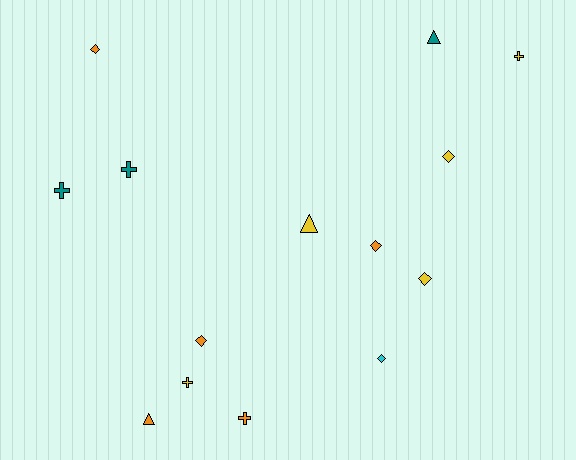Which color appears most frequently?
Orange, with 5 objects.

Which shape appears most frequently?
Diamond, with 6 objects.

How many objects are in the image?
There are 14 objects.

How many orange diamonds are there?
There are 3 orange diamonds.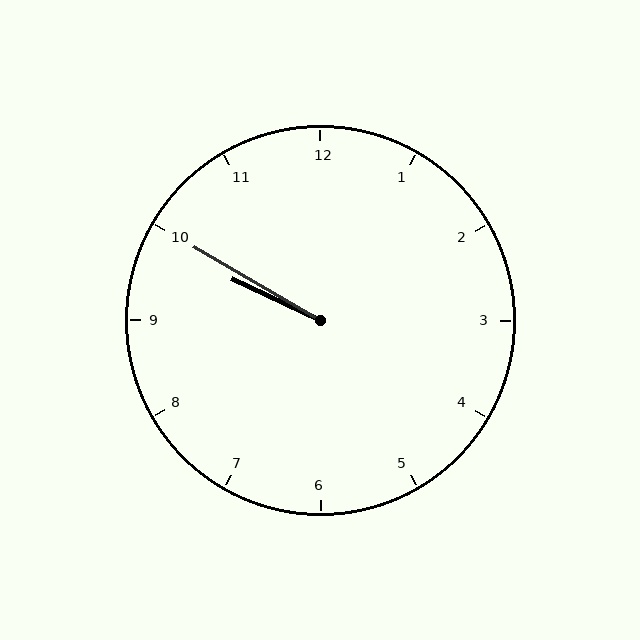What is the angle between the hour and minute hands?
Approximately 5 degrees.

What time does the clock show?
9:50.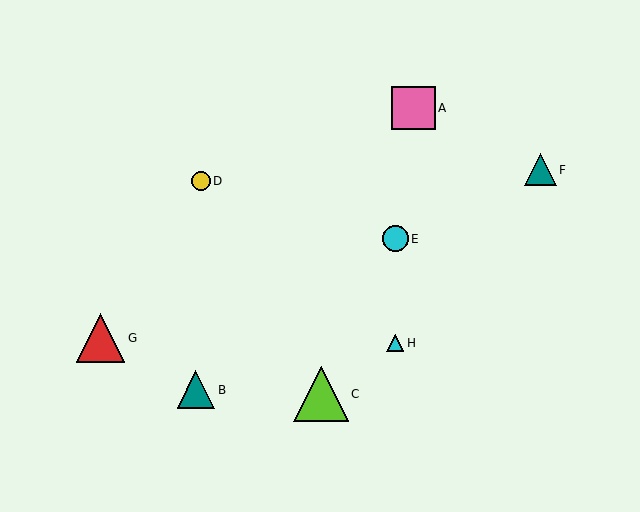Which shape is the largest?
The lime triangle (labeled C) is the largest.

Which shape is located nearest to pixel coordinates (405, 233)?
The cyan circle (labeled E) at (395, 239) is nearest to that location.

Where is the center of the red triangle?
The center of the red triangle is at (101, 338).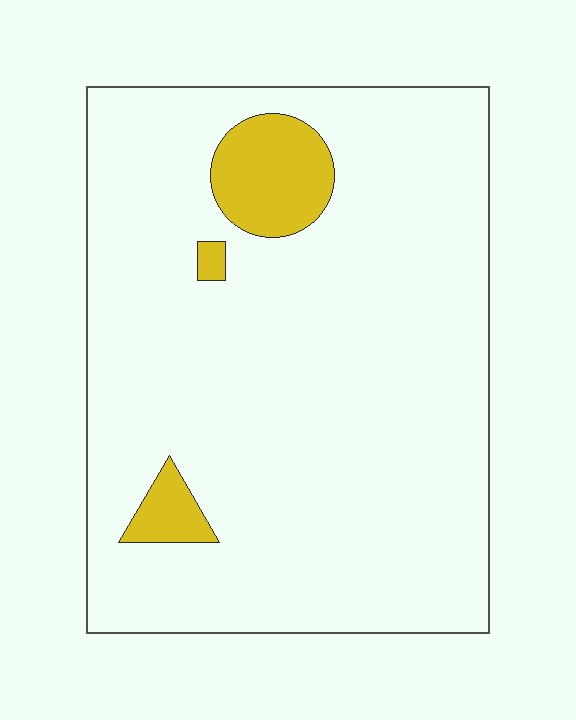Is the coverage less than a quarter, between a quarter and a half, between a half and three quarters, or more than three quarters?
Less than a quarter.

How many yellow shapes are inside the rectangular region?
3.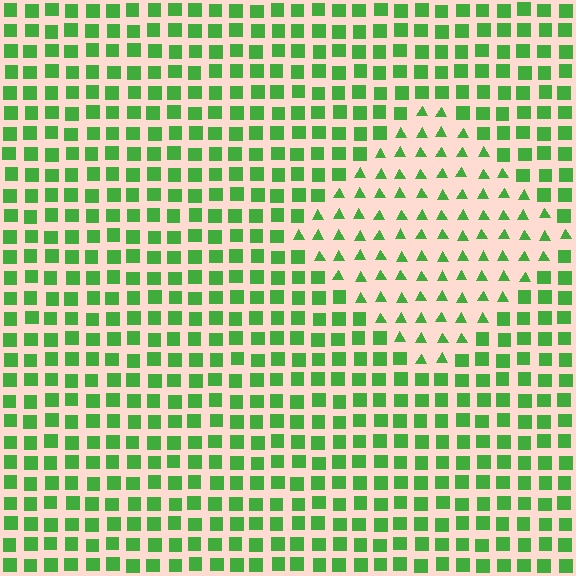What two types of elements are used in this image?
The image uses triangles inside the diamond region and squares outside it.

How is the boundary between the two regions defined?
The boundary is defined by a change in element shape: triangles inside vs. squares outside. All elements share the same color and spacing.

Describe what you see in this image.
The image is filled with small green elements arranged in a uniform grid. A diamond-shaped region contains triangles, while the surrounding area contains squares. The boundary is defined purely by the change in element shape.